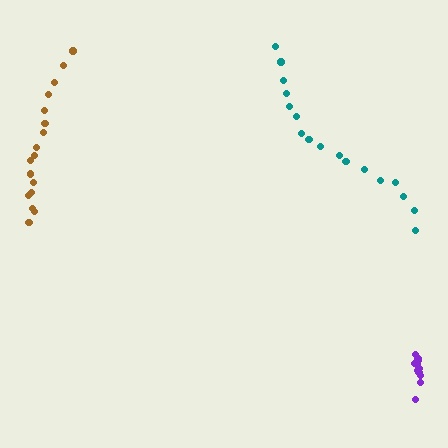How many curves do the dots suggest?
There are 3 distinct paths.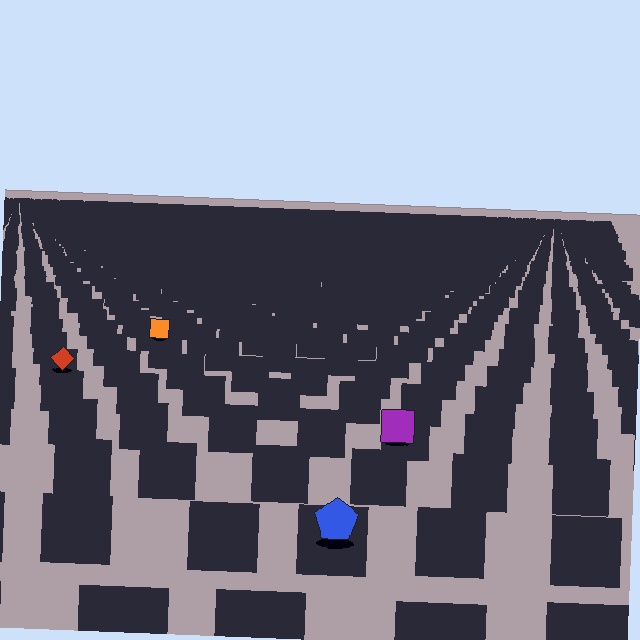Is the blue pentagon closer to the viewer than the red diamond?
Yes. The blue pentagon is closer — you can tell from the texture gradient: the ground texture is coarser near it.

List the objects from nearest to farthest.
From nearest to farthest: the blue pentagon, the purple square, the red diamond, the orange square.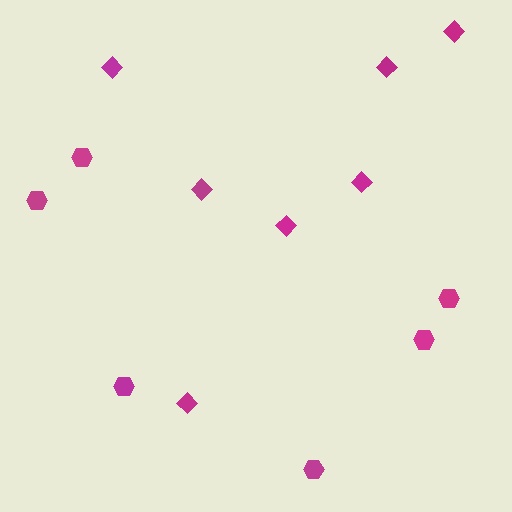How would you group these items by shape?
There are 2 groups: one group of hexagons (6) and one group of diamonds (7).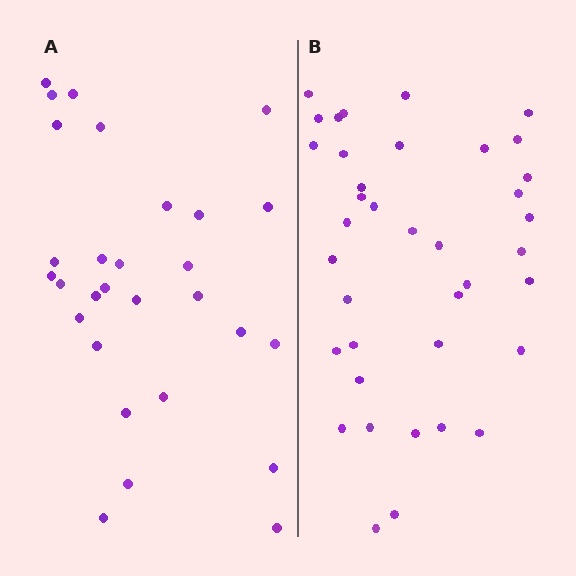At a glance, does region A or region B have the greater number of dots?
Region B (the right region) has more dots.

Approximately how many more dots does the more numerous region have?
Region B has roughly 8 or so more dots than region A.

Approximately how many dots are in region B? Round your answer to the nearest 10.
About 40 dots. (The exact count is 38, which rounds to 40.)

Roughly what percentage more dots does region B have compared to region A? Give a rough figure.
About 30% more.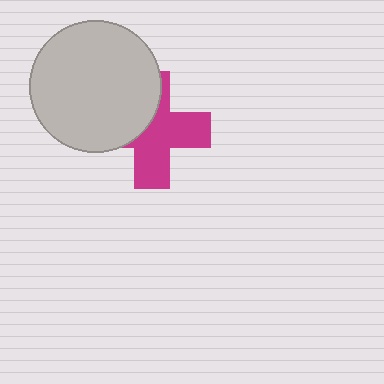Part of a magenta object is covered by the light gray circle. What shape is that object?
It is a cross.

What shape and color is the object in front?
The object in front is a light gray circle.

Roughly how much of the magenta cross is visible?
About half of it is visible (roughly 60%).